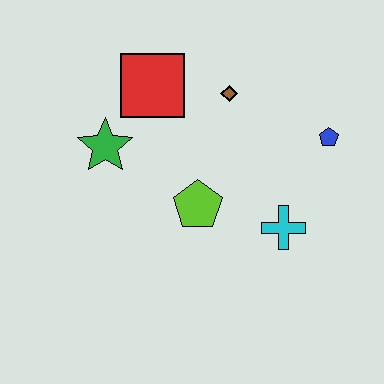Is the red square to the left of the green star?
No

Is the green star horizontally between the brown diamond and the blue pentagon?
No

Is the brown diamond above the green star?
Yes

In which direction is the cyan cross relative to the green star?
The cyan cross is to the right of the green star.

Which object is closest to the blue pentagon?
The cyan cross is closest to the blue pentagon.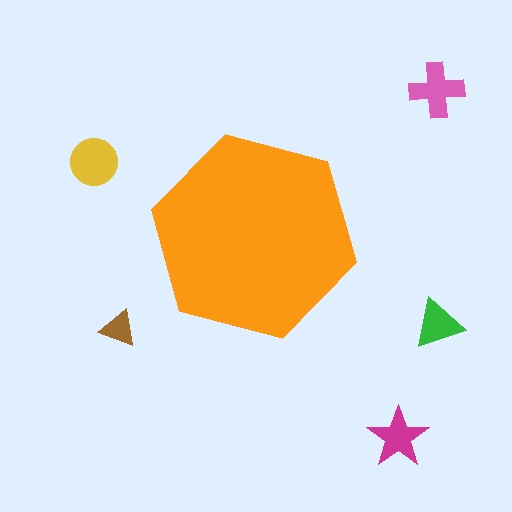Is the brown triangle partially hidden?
No, the brown triangle is fully visible.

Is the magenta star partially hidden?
No, the magenta star is fully visible.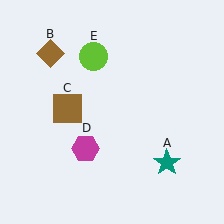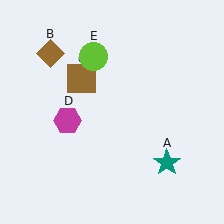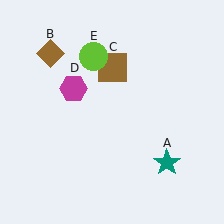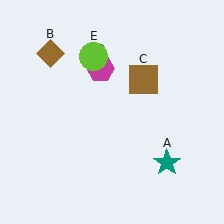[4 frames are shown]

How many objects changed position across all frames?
2 objects changed position: brown square (object C), magenta hexagon (object D).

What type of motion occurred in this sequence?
The brown square (object C), magenta hexagon (object D) rotated clockwise around the center of the scene.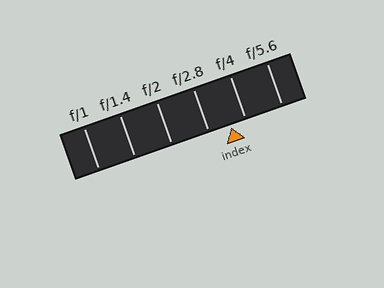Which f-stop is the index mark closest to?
The index mark is closest to f/4.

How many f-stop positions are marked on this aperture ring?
There are 6 f-stop positions marked.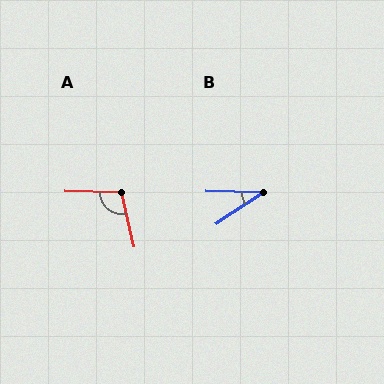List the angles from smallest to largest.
B (35°), A (104°).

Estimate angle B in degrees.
Approximately 35 degrees.